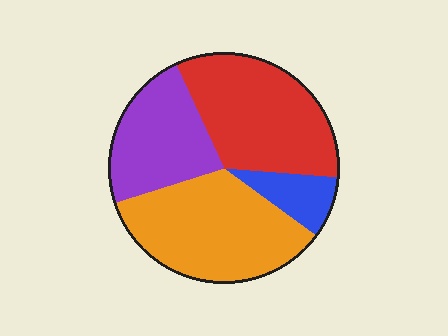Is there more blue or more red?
Red.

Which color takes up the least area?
Blue, at roughly 10%.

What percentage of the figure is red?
Red takes up about one third (1/3) of the figure.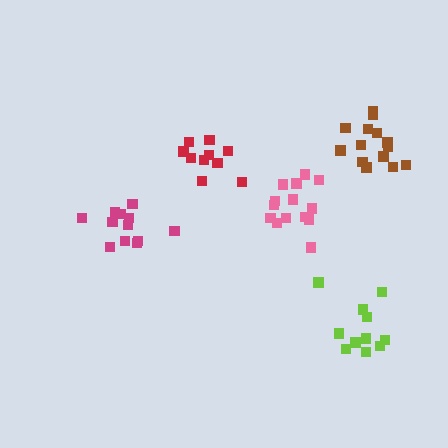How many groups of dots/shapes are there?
There are 5 groups.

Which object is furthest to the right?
The brown cluster is rightmost.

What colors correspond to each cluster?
The clusters are colored: red, magenta, pink, brown, lime.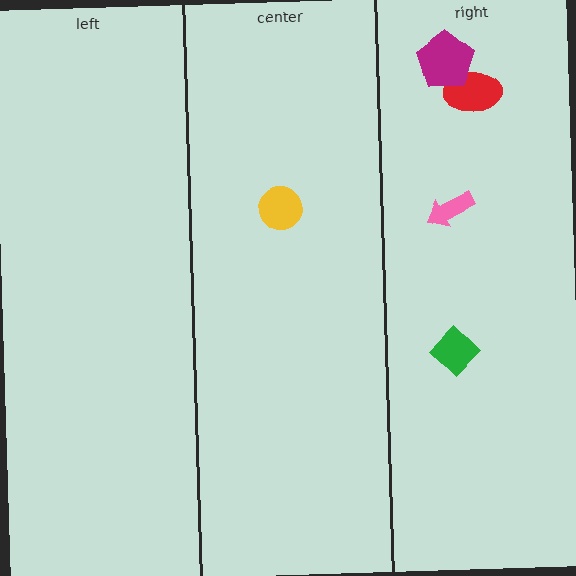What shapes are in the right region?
The green diamond, the pink arrow, the red ellipse, the magenta pentagon.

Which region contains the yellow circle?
The center region.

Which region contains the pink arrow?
The right region.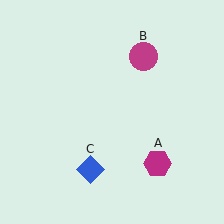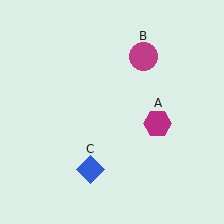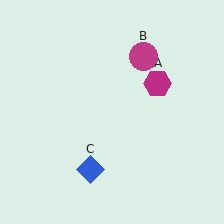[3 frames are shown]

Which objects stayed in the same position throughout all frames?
Magenta circle (object B) and blue diamond (object C) remained stationary.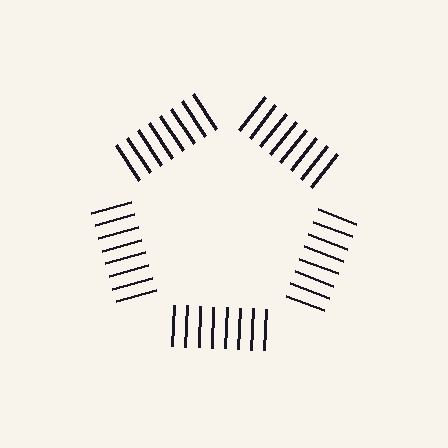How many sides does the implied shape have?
5 sides — the line-ends trace a pentagon.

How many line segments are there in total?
40 — 8 along each of the 5 edges.